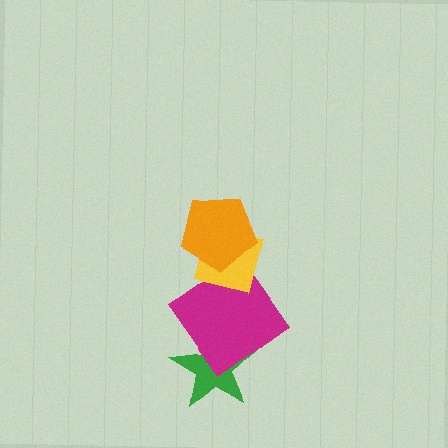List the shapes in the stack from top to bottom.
From top to bottom: the orange pentagon, the yellow square, the magenta diamond, the green star.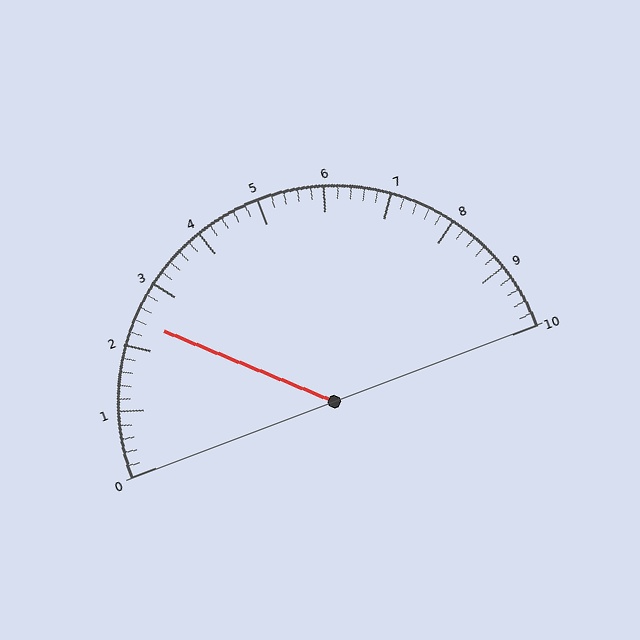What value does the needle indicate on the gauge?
The needle indicates approximately 2.4.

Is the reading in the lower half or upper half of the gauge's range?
The reading is in the lower half of the range (0 to 10).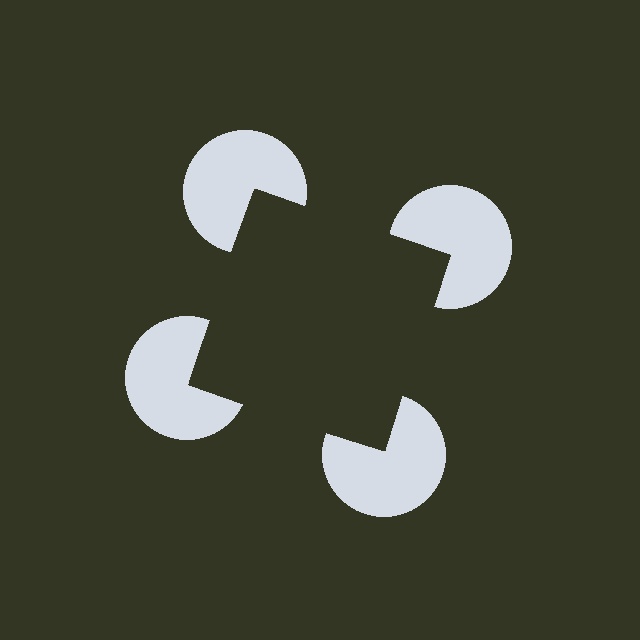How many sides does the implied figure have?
4 sides.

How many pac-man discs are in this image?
There are 4 — one at each vertex of the illusory square.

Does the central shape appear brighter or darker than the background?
It typically appears slightly darker than the background, even though no actual brightness change is drawn.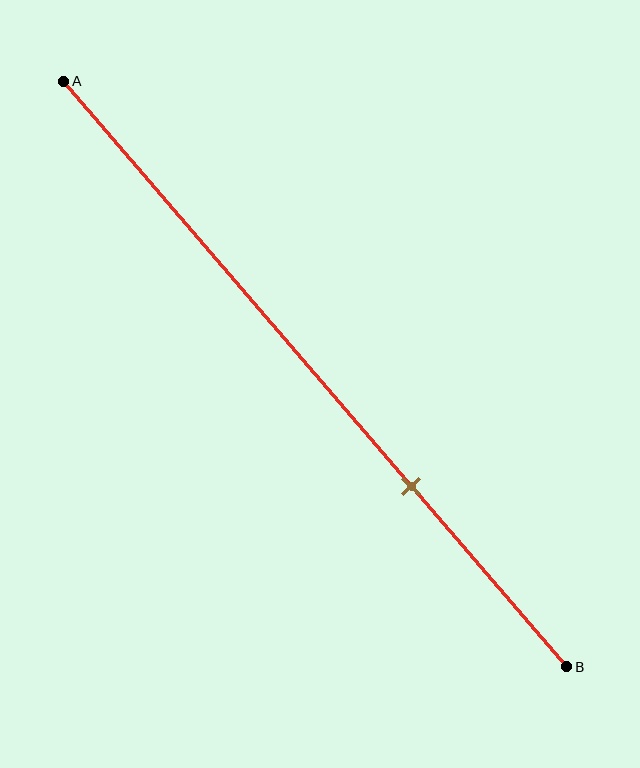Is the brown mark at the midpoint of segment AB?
No, the mark is at about 70% from A, not at the 50% midpoint.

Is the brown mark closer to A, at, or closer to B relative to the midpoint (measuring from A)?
The brown mark is closer to point B than the midpoint of segment AB.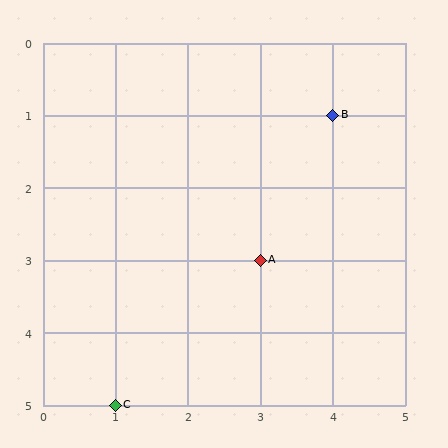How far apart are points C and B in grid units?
Points C and B are 3 columns and 4 rows apart (about 5.0 grid units diagonally).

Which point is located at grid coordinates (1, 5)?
Point C is at (1, 5).